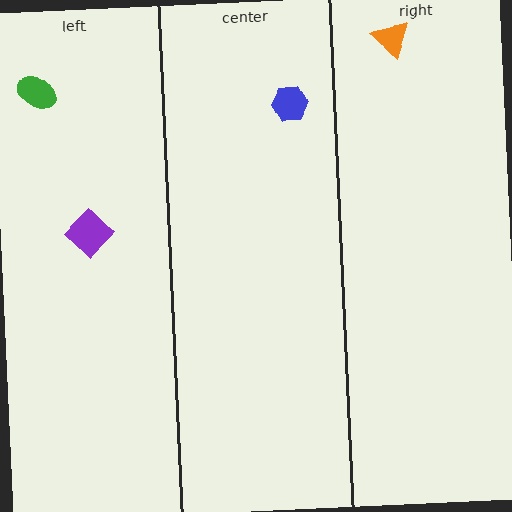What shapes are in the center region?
The blue hexagon.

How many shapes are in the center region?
1.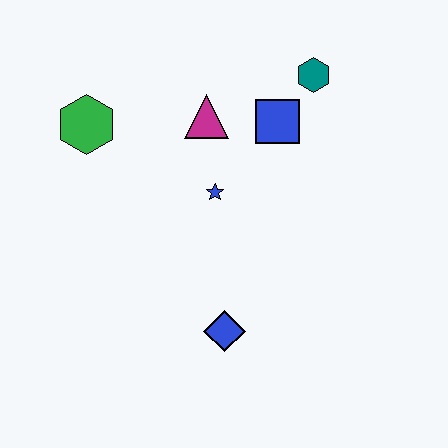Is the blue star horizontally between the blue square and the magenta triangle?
Yes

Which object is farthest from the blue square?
The blue diamond is farthest from the blue square.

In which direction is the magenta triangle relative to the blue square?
The magenta triangle is to the left of the blue square.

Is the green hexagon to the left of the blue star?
Yes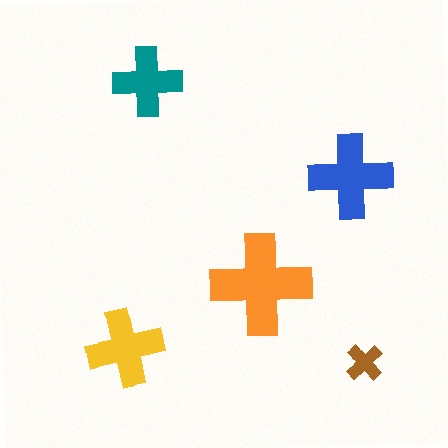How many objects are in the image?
There are 5 objects in the image.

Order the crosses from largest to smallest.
the orange one, the blue one, the yellow one, the teal one, the brown one.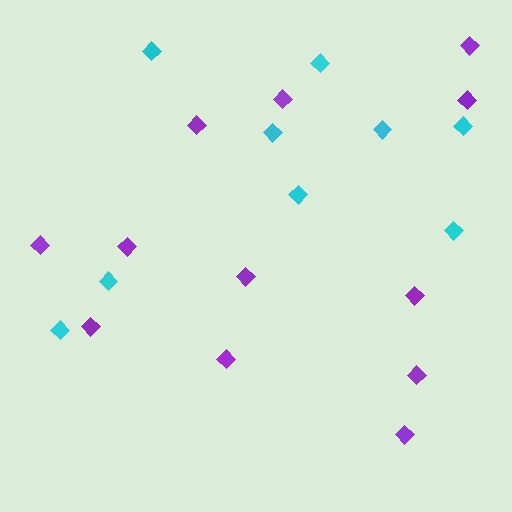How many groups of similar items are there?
There are 2 groups: one group of cyan diamonds (9) and one group of purple diamonds (12).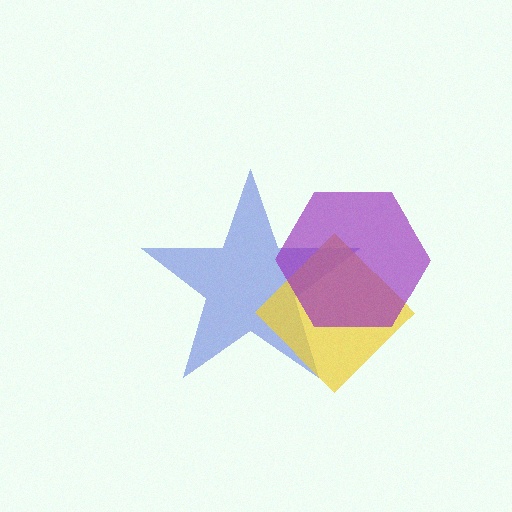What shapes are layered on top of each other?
The layered shapes are: a blue star, a yellow diamond, a purple hexagon.